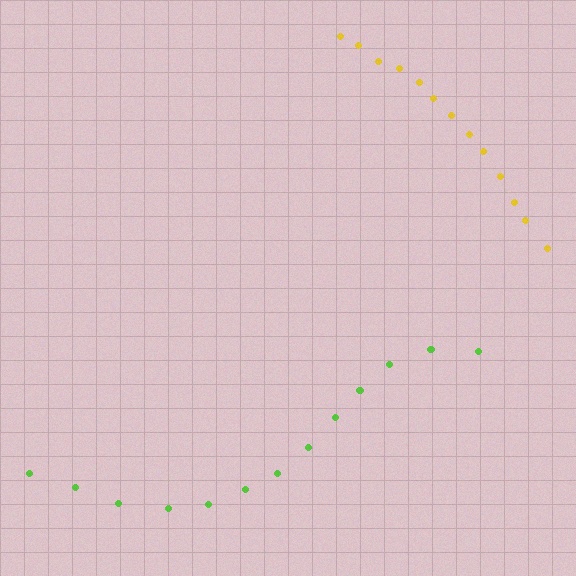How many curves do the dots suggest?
There are 2 distinct paths.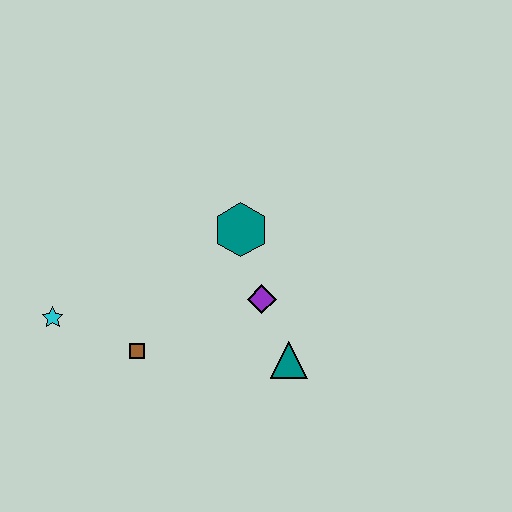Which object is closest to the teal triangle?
The purple diamond is closest to the teal triangle.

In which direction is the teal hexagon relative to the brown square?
The teal hexagon is above the brown square.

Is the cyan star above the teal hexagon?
No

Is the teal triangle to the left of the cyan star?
No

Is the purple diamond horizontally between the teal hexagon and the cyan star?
No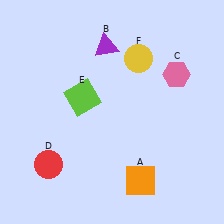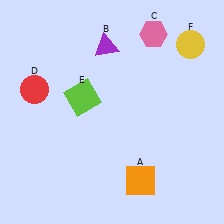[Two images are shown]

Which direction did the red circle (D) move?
The red circle (D) moved up.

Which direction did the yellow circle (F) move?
The yellow circle (F) moved right.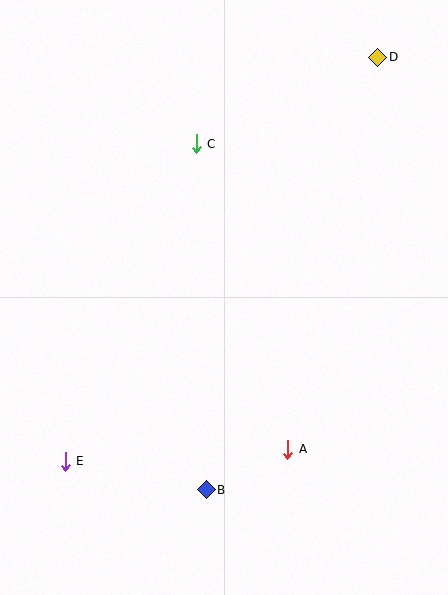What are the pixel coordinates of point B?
Point B is at (206, 490).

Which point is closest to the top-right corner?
Point D is closest to the top-right corner.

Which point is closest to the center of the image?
Point C at (196, 144) is closest to the center.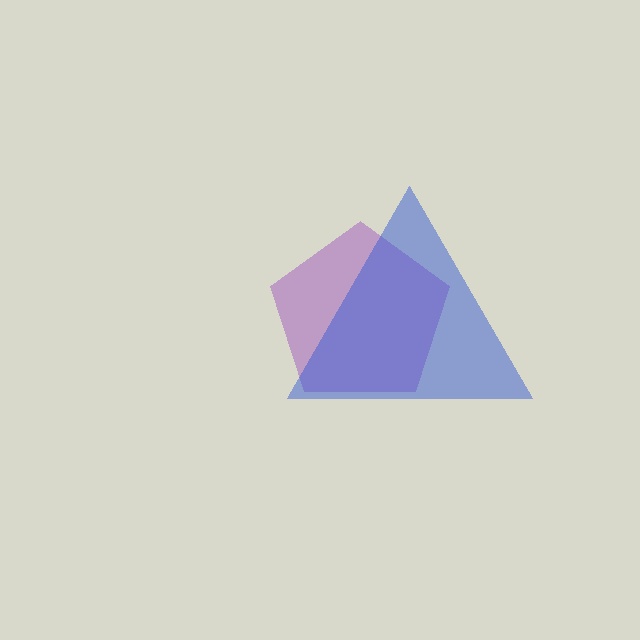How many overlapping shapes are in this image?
There are 2 overlapping shapes in the image.